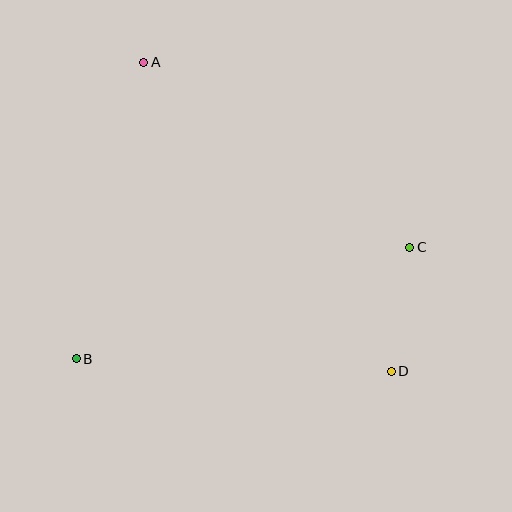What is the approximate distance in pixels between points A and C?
The distance between A and C is approximately 324 pixels.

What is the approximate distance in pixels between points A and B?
The distance between A and B is approximately 305 pixels.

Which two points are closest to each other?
Points C and D are closest to each other.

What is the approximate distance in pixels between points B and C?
The distance between B and C is approximately 352 pixels.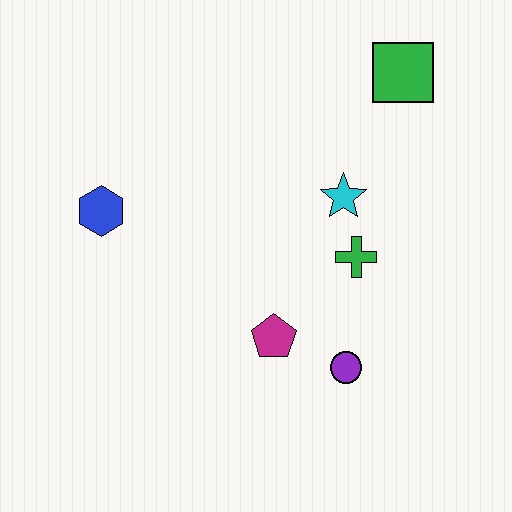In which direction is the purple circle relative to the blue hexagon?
The purple circle is to the right of the blue hexagon.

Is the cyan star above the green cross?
Yes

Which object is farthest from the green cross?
The blue hexagon is farthest from the green cross.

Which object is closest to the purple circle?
The magenta pentagon is closest to the purple circle.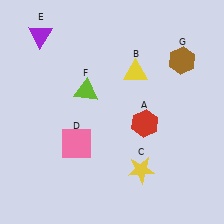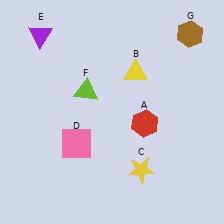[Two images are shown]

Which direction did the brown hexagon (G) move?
The brown hexagon (G) moved up.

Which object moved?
The brown hexagon (G) moved up.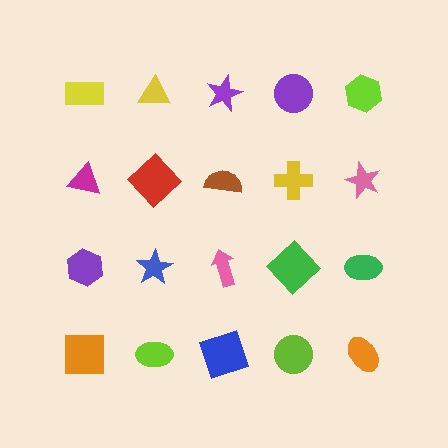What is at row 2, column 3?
A brown semicircle.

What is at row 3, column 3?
A pink arrow.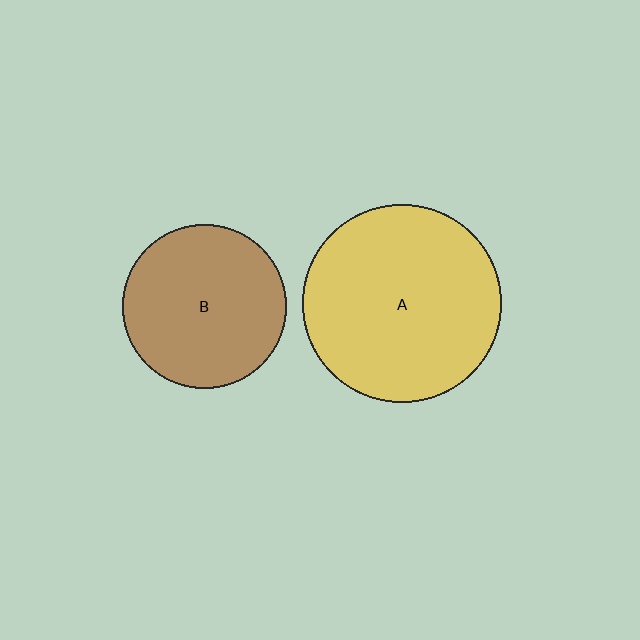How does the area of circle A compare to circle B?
Approximately 1.5 times.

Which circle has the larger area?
Circle A (yellow).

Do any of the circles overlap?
No, none of the circles overlap.